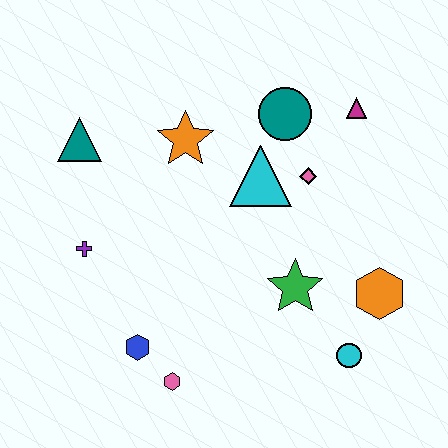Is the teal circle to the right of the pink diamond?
No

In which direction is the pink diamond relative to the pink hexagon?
The pink diamond is above the pink hexagon.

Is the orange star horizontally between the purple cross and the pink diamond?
Yes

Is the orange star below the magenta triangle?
Yes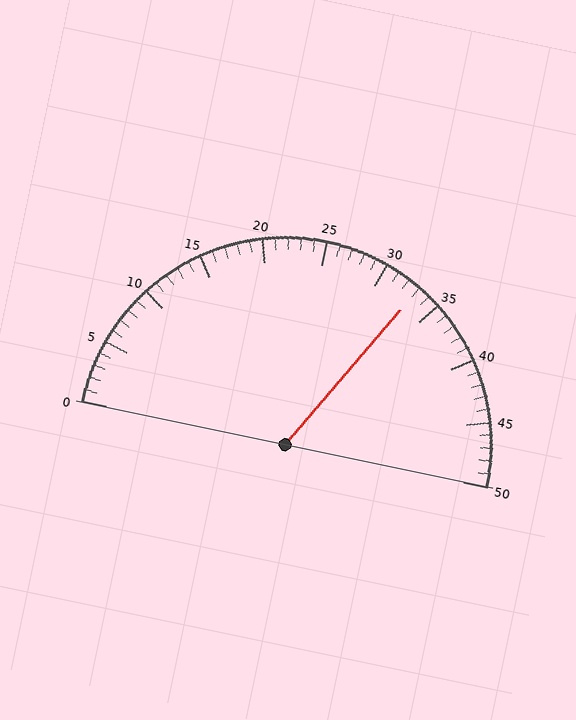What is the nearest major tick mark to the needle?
The nearest major tick mark is 35.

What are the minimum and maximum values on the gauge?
The gauge ranges from 0 to 50.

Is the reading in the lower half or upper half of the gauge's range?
The reading is in the upper half of the range (0 to 50).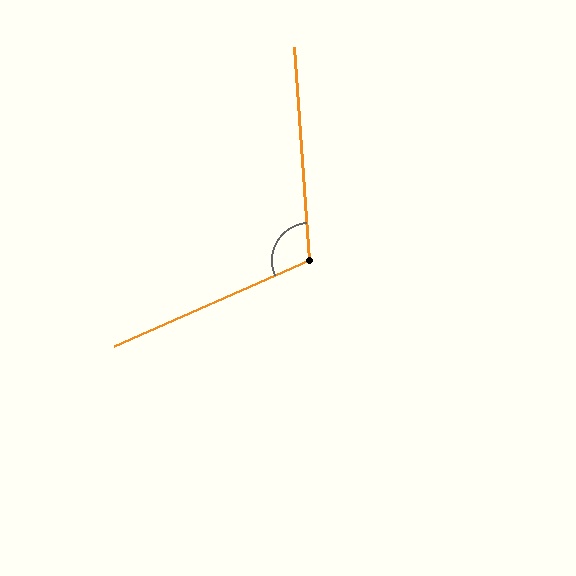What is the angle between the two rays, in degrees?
Approximately 110 degrees.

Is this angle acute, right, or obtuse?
It is obtuse.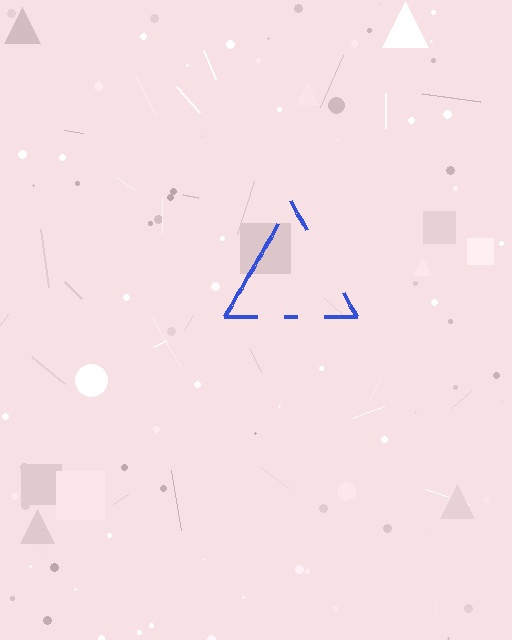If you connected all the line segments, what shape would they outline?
They would outline a triangle.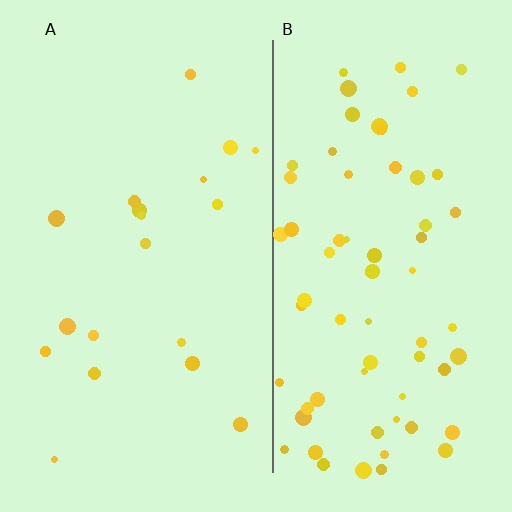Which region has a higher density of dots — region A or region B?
B (the right).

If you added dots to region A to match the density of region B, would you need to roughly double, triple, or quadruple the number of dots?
Approximately quadruple.